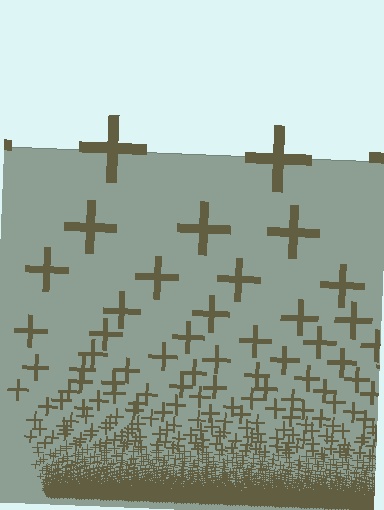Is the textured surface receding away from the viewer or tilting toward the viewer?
The surface appears to tilt toward the viewer. Texture elements get larger and sparser toward the top.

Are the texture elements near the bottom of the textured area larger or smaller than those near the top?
Smaller. The gradient is inverted — elements near the bottom are smaller and denser.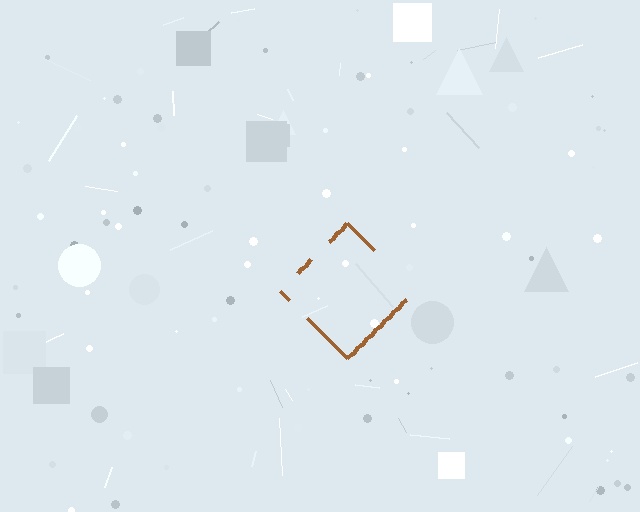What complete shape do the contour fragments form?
The contour fragments form a diamond.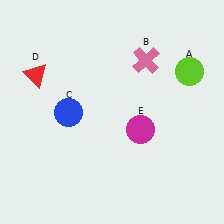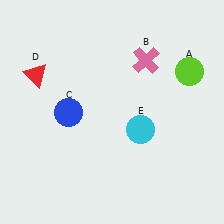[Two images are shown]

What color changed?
The circle (E) changed from magenta in Image 1 to cyan in Image 2.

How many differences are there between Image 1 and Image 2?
There is 1 difference between the two images.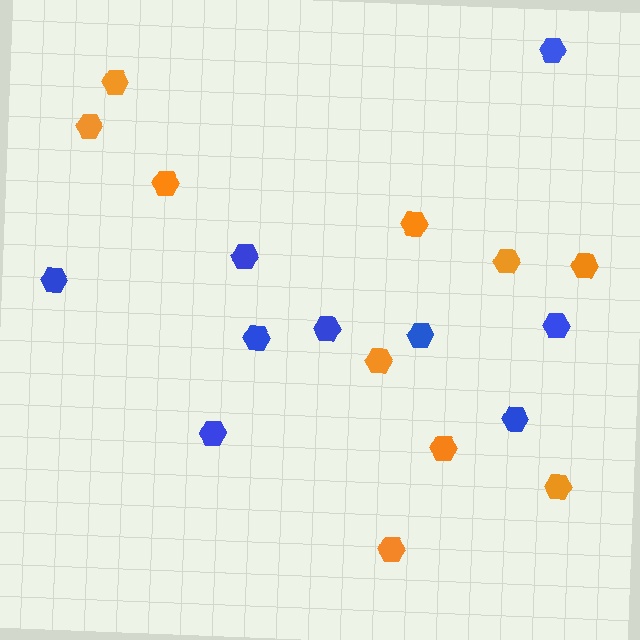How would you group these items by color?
There are 2 groups: one group of orange hexagons (10) and one group of blue hexagons (9).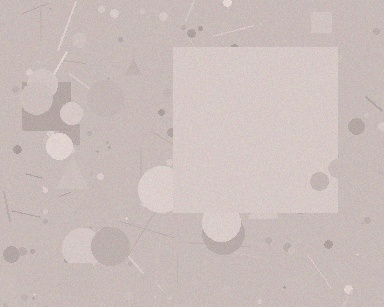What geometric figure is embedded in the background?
A square is embedded in the background.